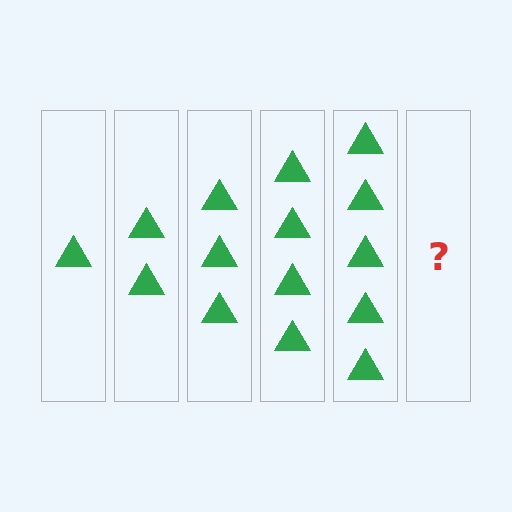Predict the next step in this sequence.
The next step is 6 triangles.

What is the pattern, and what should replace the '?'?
The pattern is that each step adds one more triangle. The '?' should be 6 triangles.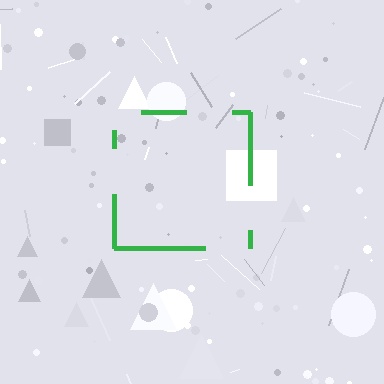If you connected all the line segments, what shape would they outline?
They would outline a square.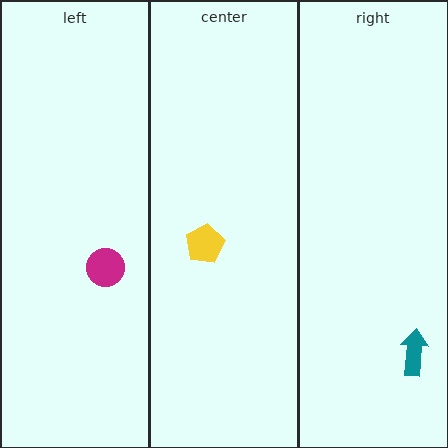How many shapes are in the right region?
1.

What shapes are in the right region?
The teal arrow.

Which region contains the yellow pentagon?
The center region.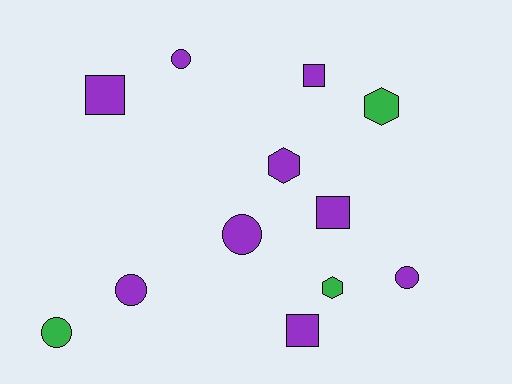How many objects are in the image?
There are 12 objects.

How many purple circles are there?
There are 4 purple circles.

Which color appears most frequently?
Purple, with 9 objects.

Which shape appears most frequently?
Circle, with 5 objects.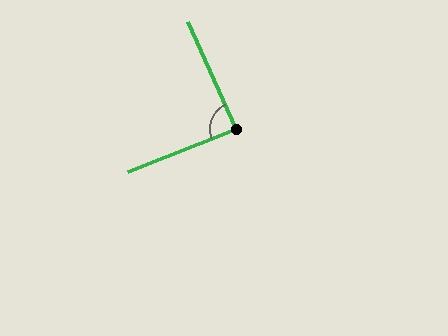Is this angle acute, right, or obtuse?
It is approximately a right angle.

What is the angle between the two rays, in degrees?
Approximately 87 degrees.